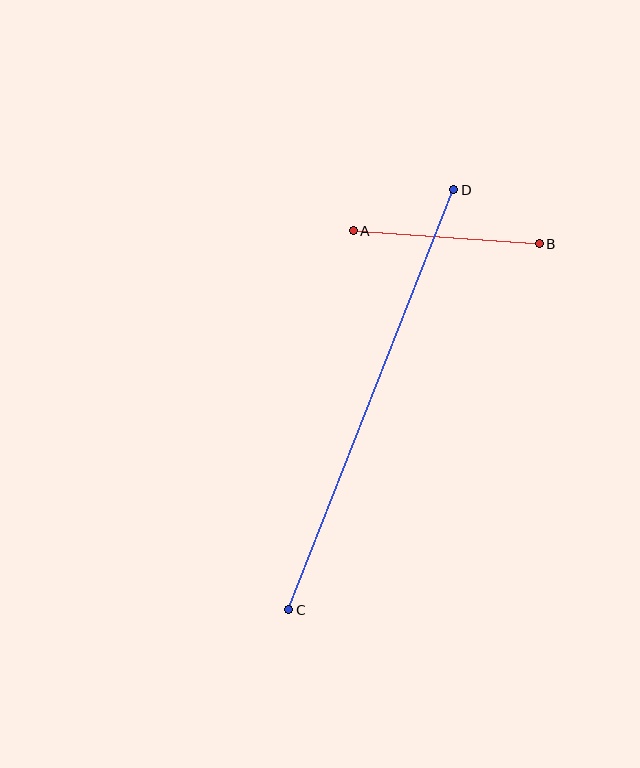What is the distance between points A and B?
The distance is approximately 186 pixels.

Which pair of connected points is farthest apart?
Points C and D are farthest apart.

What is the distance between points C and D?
The distance is approximately 451 pixels.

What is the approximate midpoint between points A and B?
The midpoint is at approximately (446, 237) pixels.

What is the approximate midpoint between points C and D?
The midpoint is at approximately (371, 400) pixels.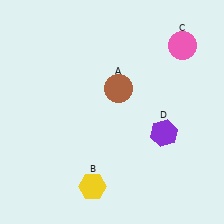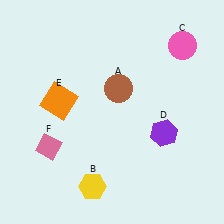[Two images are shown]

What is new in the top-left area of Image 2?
An orange square (E) was added in the top-left area of Image 2.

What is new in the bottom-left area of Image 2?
A pink diamond (F) was added in the bottom-left area of Image 2.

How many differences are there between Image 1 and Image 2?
There are 2 differences between the two images.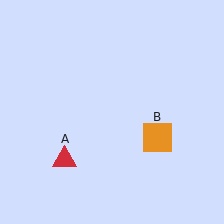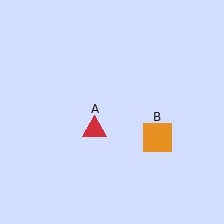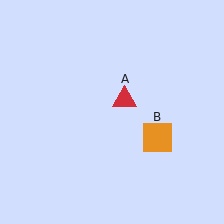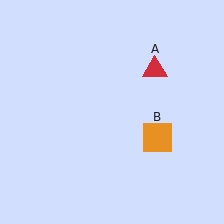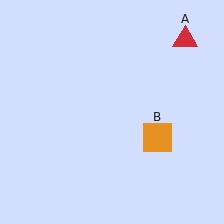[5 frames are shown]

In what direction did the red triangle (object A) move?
The red triangle (object A) moved up and to the right.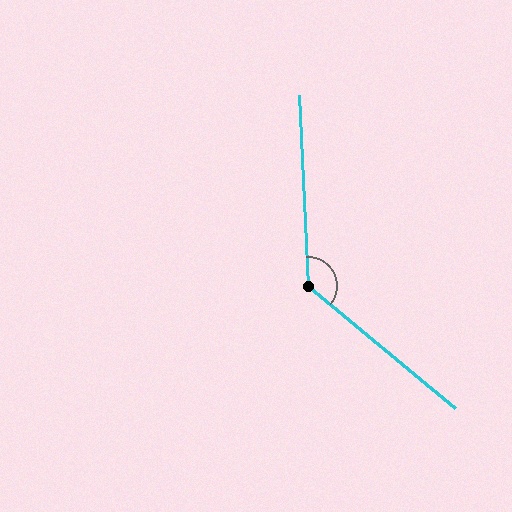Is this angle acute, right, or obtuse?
It is obtuse.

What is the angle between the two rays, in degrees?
Approximately 132 degrees.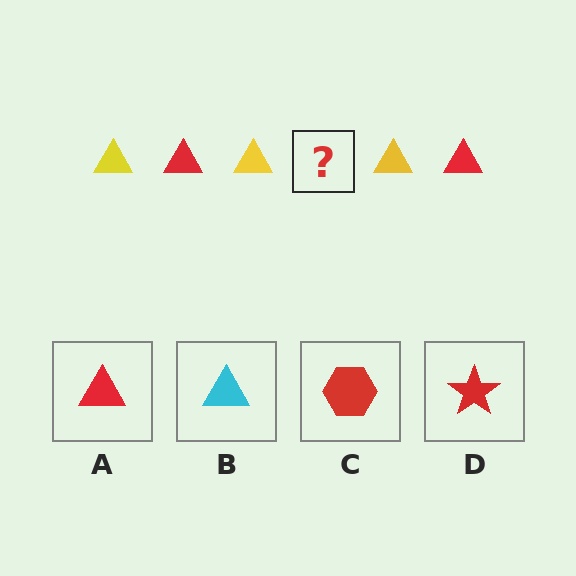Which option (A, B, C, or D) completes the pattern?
A.